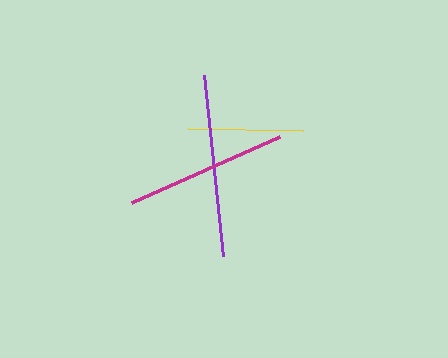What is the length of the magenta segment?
The magenta segment is approximately 162 pixels long.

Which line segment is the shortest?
The yellow line is the shortest at approximately 115 pixels.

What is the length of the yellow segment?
The yellow segment is approximately 115 pixels long.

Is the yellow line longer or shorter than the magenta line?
The magenta line is longer than the yellow line.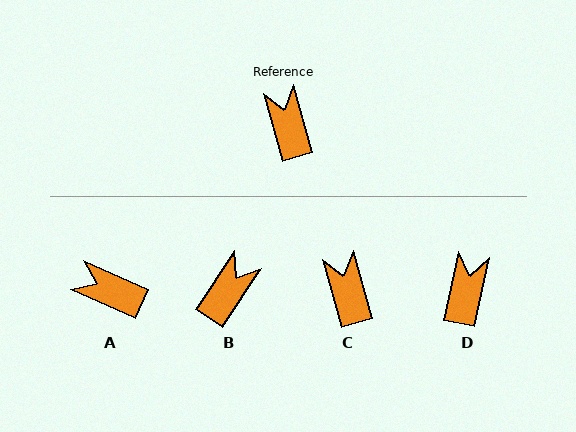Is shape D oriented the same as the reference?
No, it is off by about 28 degrees.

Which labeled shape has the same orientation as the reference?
C.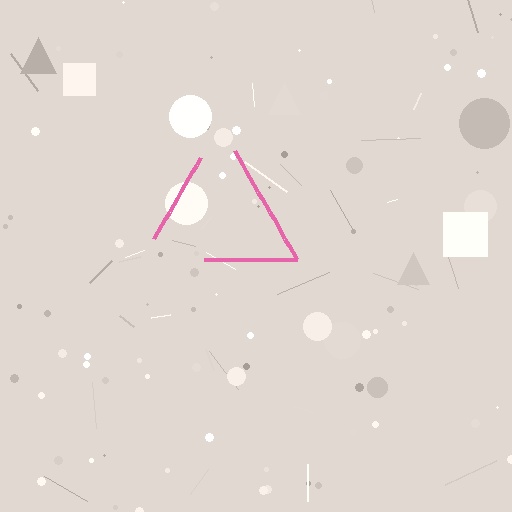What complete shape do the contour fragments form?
The contour fragments form a triangle.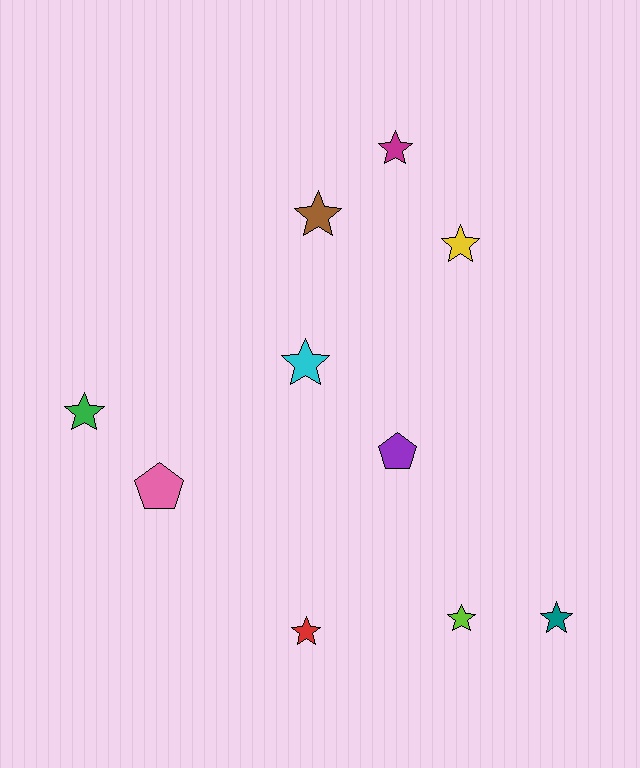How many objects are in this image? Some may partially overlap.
There are 10 objects.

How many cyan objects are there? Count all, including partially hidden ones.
There is 1 cyan object.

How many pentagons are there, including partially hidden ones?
There are 2 pentagons.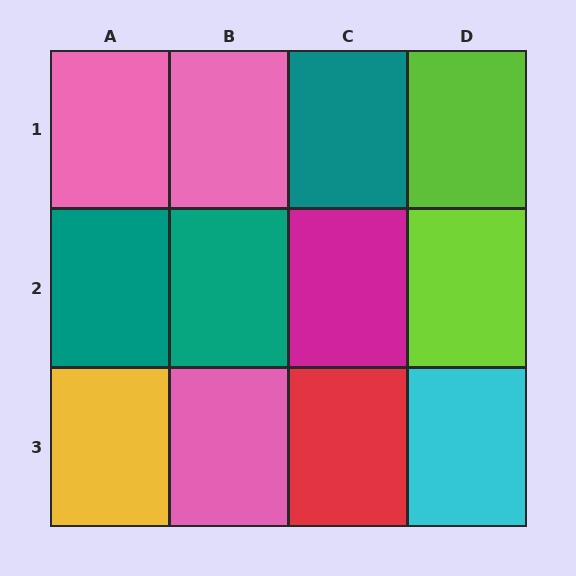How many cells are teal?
3 cells are teal.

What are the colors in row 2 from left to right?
Teal, teal, magenta, lime.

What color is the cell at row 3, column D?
Cyan.